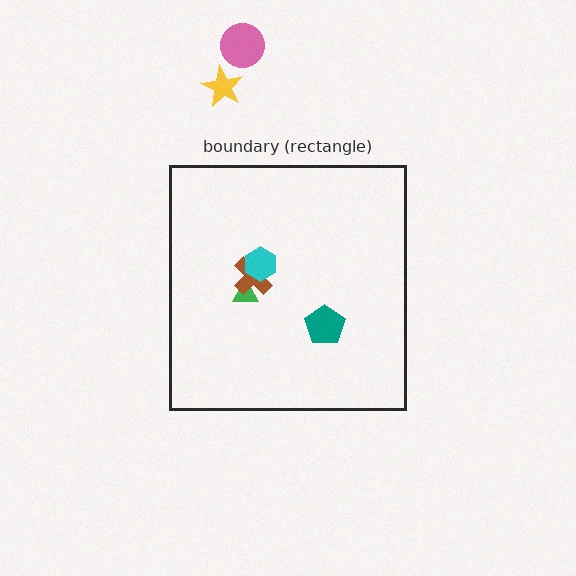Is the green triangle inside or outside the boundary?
Inside.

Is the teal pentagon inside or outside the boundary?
Inside.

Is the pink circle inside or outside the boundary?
Outside.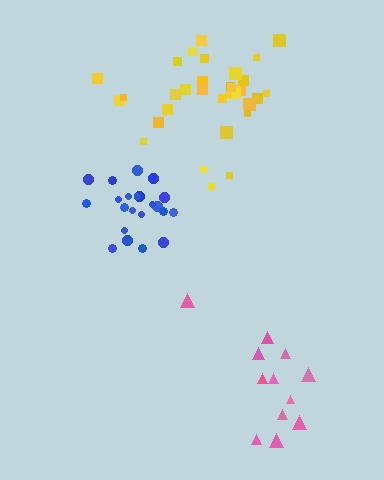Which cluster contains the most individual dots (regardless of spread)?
Yellow (32).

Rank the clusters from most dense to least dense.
blue, yellow, pink.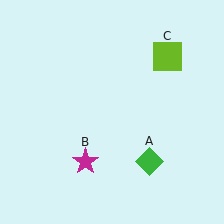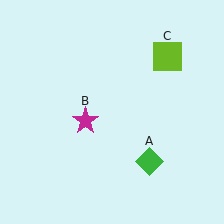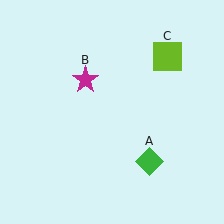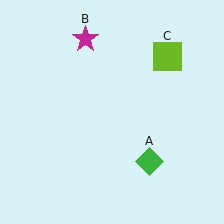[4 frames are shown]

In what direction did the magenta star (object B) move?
The magenta star (object B) moved up.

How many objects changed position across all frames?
1 object changed position: magenta star (object B).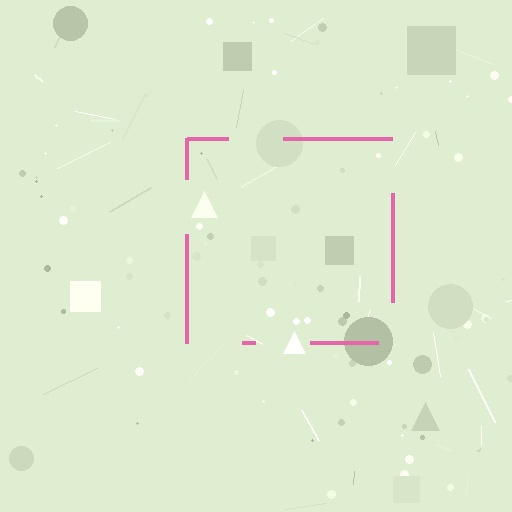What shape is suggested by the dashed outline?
The dashed outline suggests a square.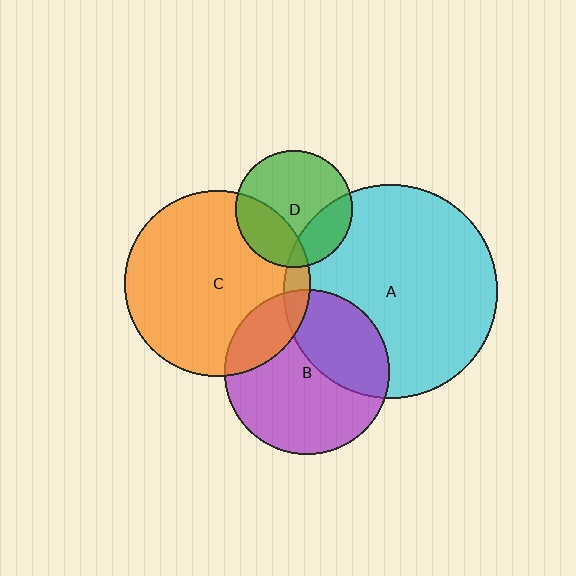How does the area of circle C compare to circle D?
Approximately 2.5 times.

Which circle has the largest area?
Circle A (cyan).